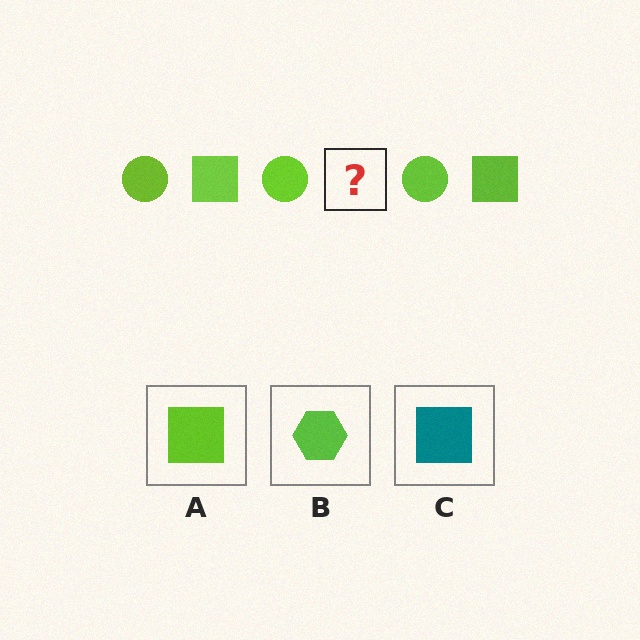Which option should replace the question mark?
Option A.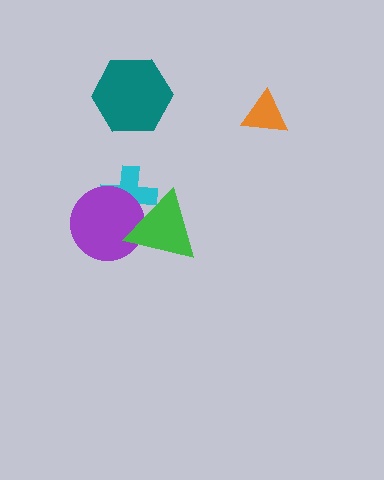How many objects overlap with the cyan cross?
2 objects overlap with the cyan cross.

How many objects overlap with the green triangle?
2 objects overlap with the green triangle.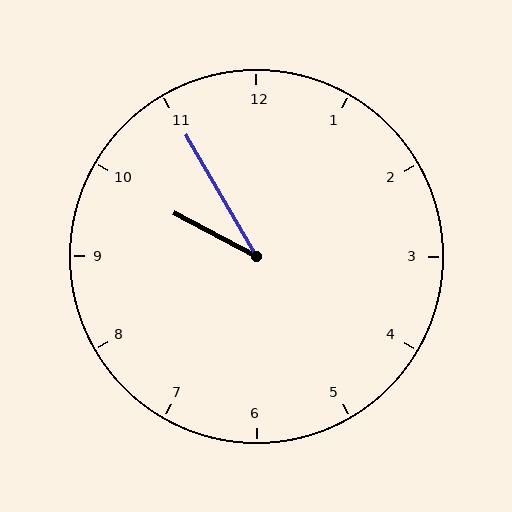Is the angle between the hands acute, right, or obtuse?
It is acute.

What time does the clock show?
9:55.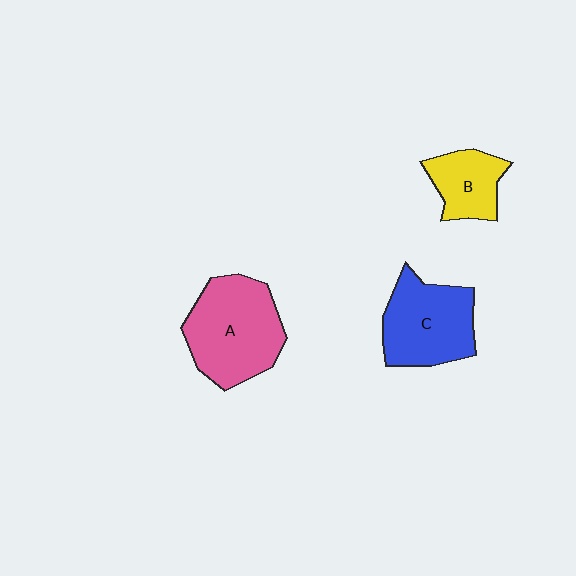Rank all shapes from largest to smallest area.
From largest to smallest: A (pink), C (blue), B (yellow).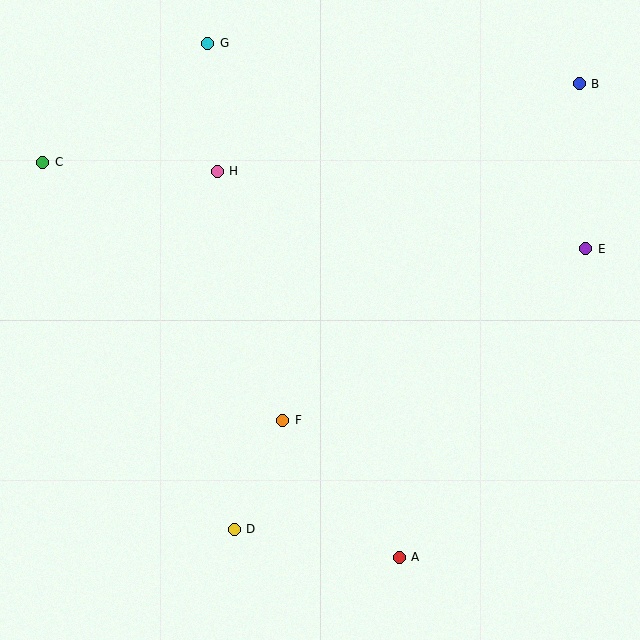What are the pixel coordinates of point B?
Point B is at (579, 84).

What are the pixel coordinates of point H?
Point H is at (217, 171).